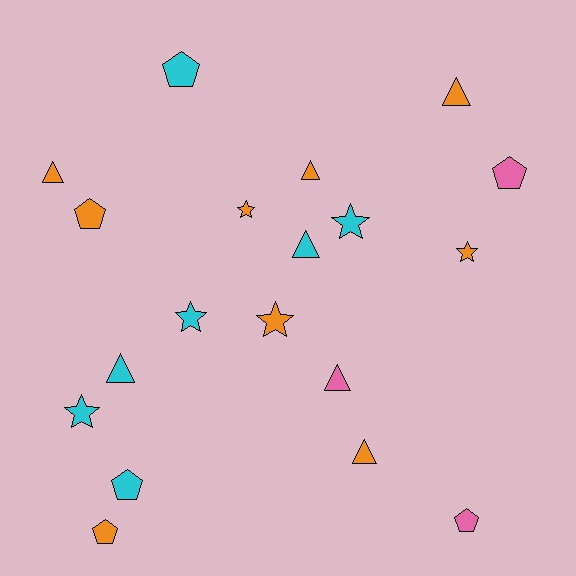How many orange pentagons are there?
There are 2 orange pentagons.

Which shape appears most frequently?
Triangle, with 7 objects.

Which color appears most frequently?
Orange, with 9 objects.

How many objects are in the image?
There are 19 objects.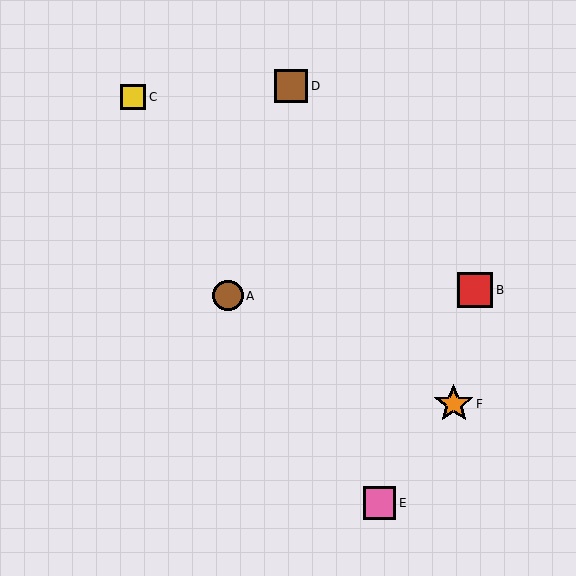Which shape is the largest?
The orange star (labeled F) is the largest.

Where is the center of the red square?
The center of the red square is at (475, 290).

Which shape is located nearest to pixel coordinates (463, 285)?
The red square (labeled B) at (475, 290) is nearest to that location.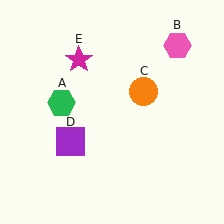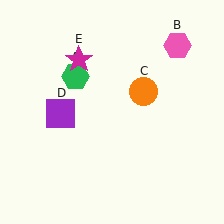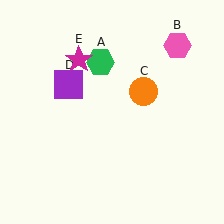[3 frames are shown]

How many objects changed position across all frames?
2 objects changed position: green hexagon (object A), purple square (object D).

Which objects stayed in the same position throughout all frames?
Pink hexagon (object B) and orange circle (object C) and magenta star (object E) remained stationary.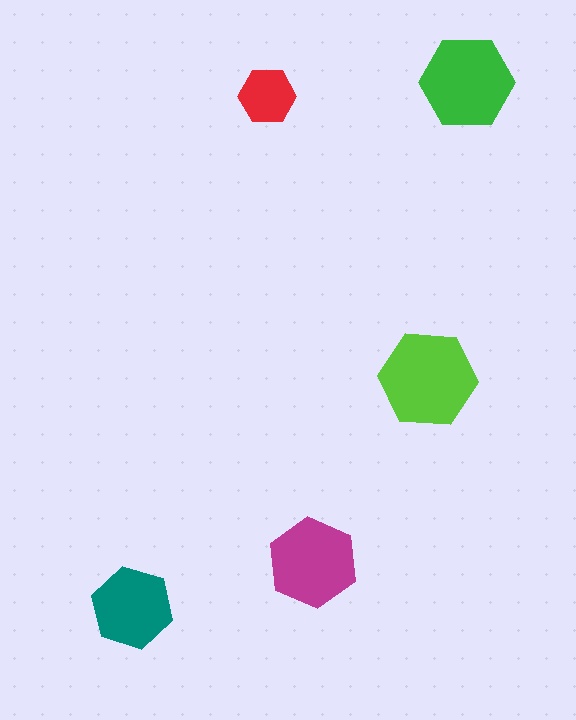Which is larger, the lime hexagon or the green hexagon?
The lime one.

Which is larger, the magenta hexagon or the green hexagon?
The green one.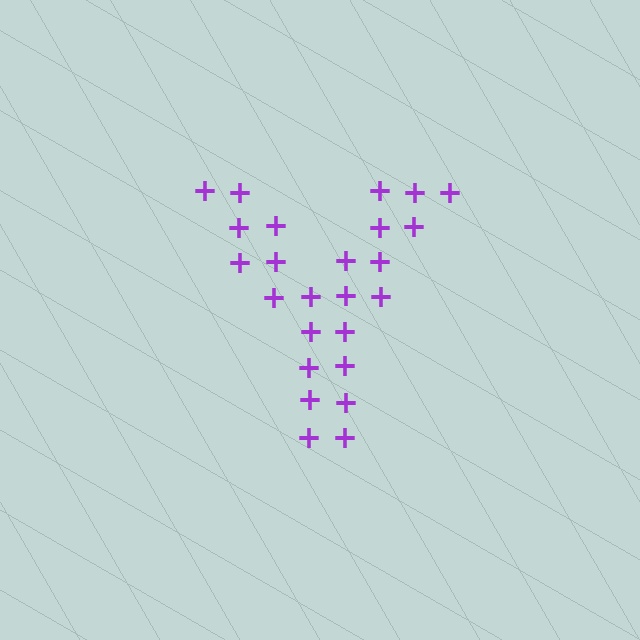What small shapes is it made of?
It is made of small plus signs.